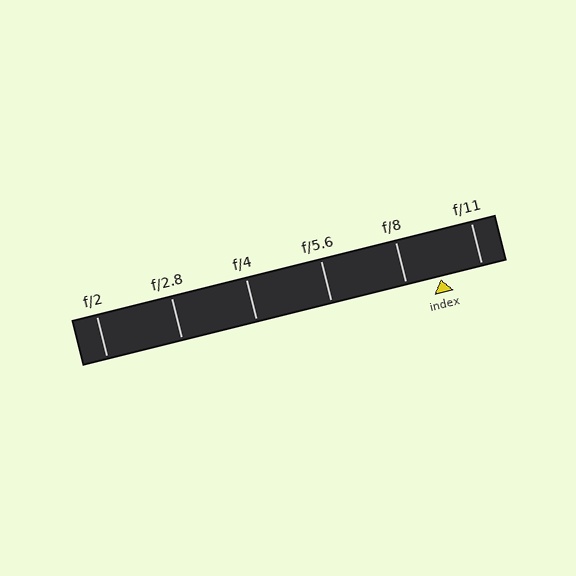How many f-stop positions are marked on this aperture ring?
There are 6 f-stop positions marked.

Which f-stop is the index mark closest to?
The index mark is closest to f/8.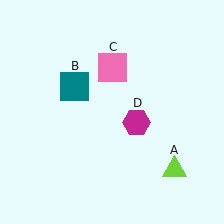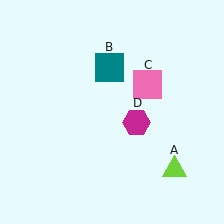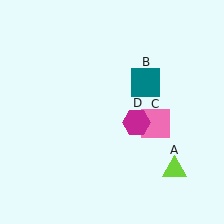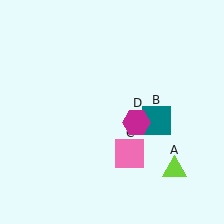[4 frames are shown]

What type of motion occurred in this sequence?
The teal square (object B), pink square (object C) rotated clockwise around the center of the scene.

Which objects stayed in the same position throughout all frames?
Lime triangle (object A) and magenta hexagon (object D) remained stationary.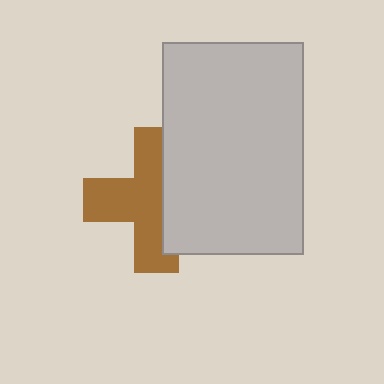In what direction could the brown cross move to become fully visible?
The brown cross could move left. That would shift it out from behind the light gray rectangle entirely.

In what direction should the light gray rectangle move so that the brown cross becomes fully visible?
The light gray rectangle should move right. That is the shortest direction to clear the overlap and leave the brown cross fully visible.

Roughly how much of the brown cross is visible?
About half of it is visible (roughly 59%).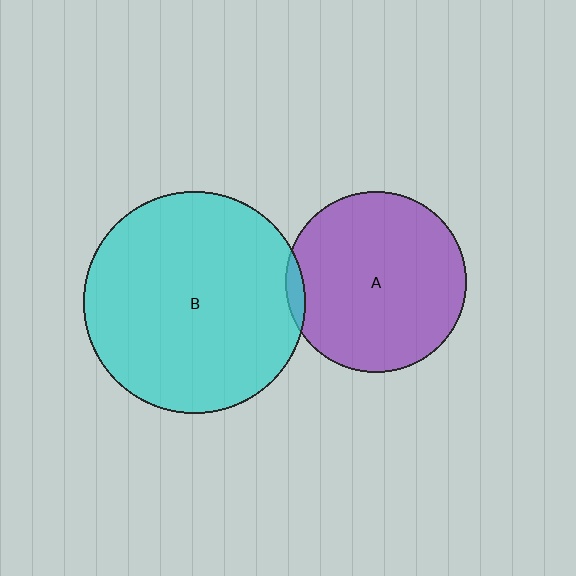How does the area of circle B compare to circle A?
Approximately 1.5 times.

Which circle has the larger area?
Circle B (cyan).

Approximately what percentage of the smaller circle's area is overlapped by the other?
Approximately 5%.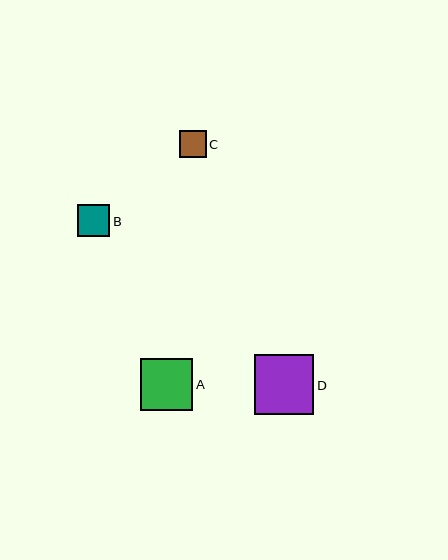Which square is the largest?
Square D is the largest with a size of approximately 60 pixels.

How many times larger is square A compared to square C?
Square A is approximately 2.0 times the size of square C.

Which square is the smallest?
Square C is the smallest with a size of approximately 27 pixels.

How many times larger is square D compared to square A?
Square D is approximately 1.1 times the size of square A.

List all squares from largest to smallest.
From largest to smallest: D, A, B, C.